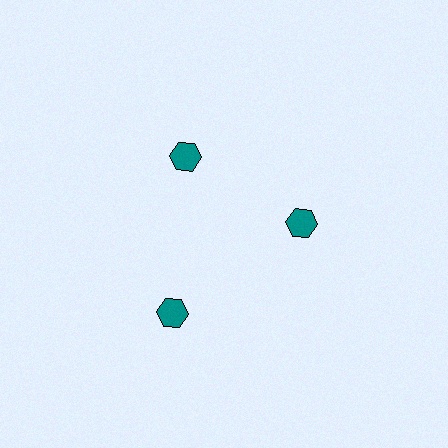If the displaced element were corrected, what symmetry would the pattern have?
It would have 3-fold rotational symmetry — the pattern would map onto itself every 120 degrees.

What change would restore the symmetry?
The symmetry would be restored by moving it inward, back onto the ring so that all 3 hexagons sit at equal angles and equal distance from the center.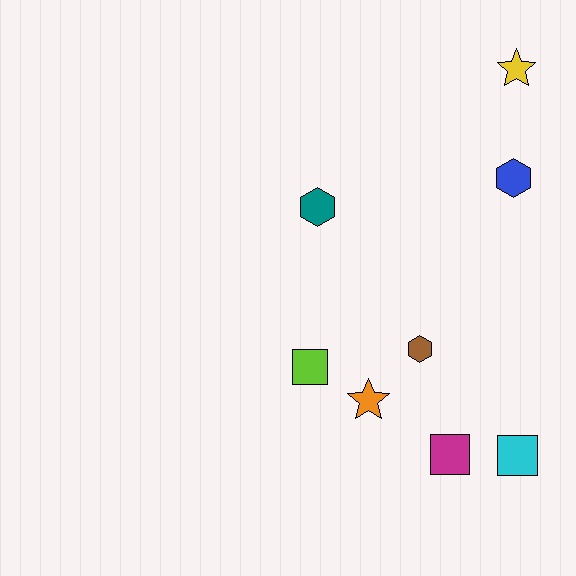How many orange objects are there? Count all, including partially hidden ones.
There is 1 orange object.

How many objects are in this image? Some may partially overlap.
There are 8 objects.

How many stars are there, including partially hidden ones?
There are 2 stars.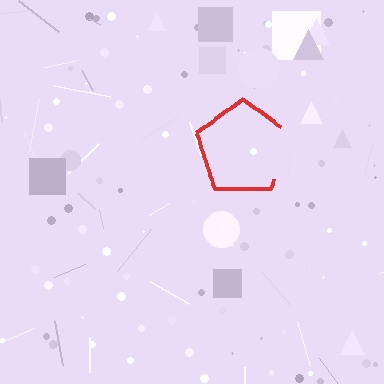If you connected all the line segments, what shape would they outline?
They would outline a pentagon.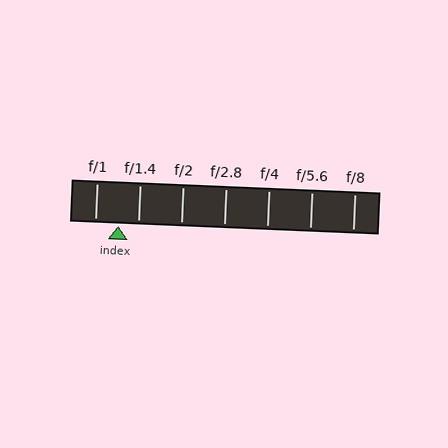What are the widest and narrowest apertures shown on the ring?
The widest aperture shown is f/1 and the narrowest is f/8.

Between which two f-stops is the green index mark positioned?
The index mark is between f/1 and f/1.4.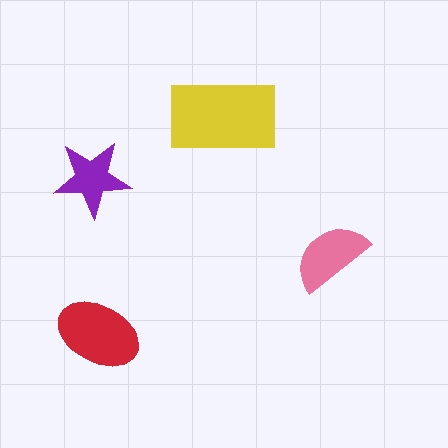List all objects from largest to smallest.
The yellow rectangle, the red ellipse, the pink semicircle, the purple star.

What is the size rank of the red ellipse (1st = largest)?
2nd.